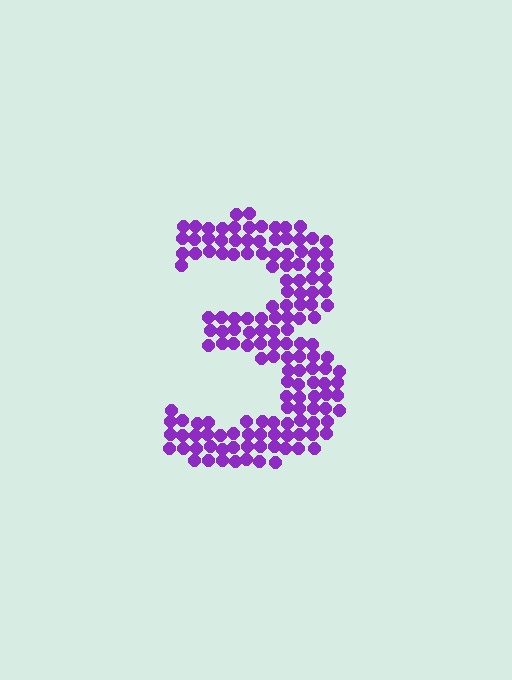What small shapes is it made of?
It is made of small circles.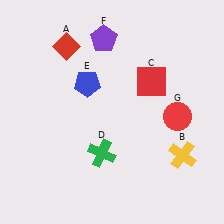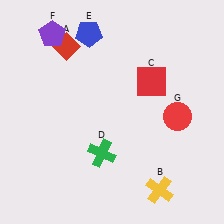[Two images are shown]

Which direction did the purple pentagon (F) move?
The purple pentagon (F) moved left.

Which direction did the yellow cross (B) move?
The yellow cross (B) moved down.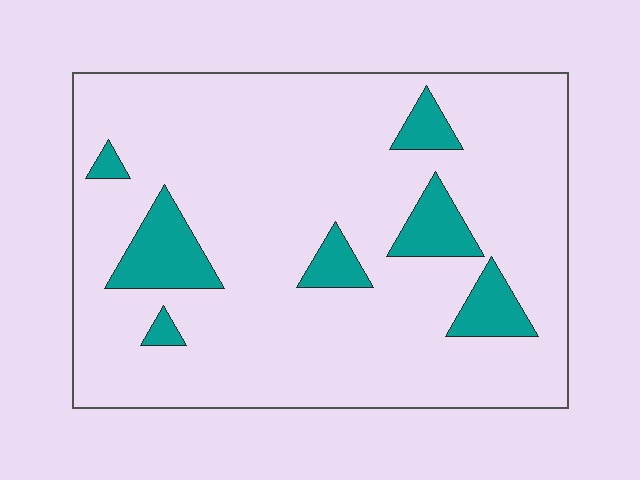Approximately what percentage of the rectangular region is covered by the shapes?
Approximately 15%.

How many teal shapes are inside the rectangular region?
7.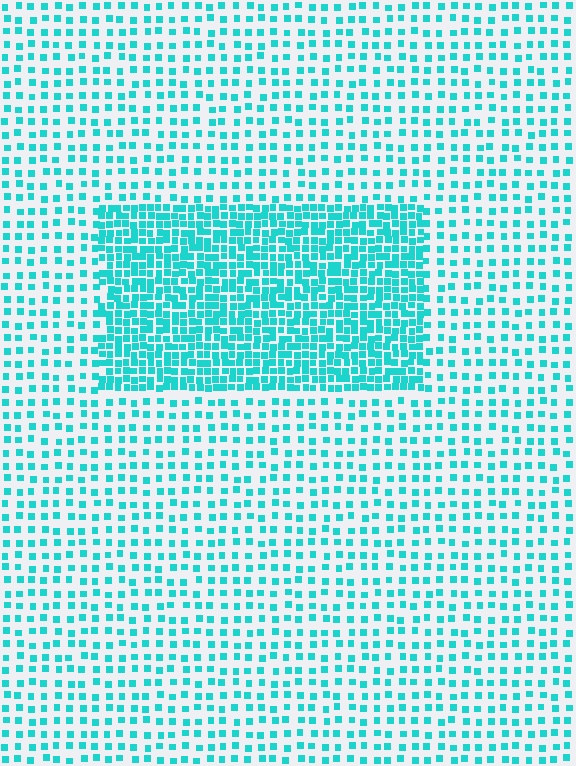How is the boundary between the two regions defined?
The boundary is defined by a change in element density (approximately 2.4x ratio). All elements are the same color, size, and shape.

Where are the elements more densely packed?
The elements are more densely packed inside the rectangle boundary.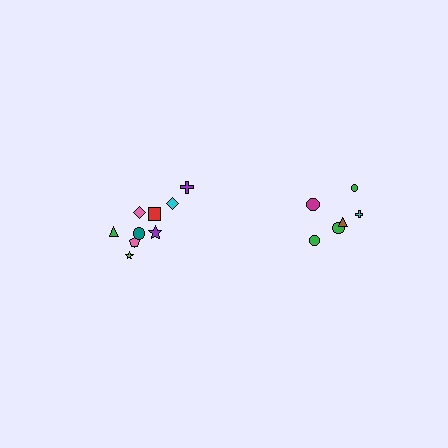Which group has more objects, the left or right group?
The left group.